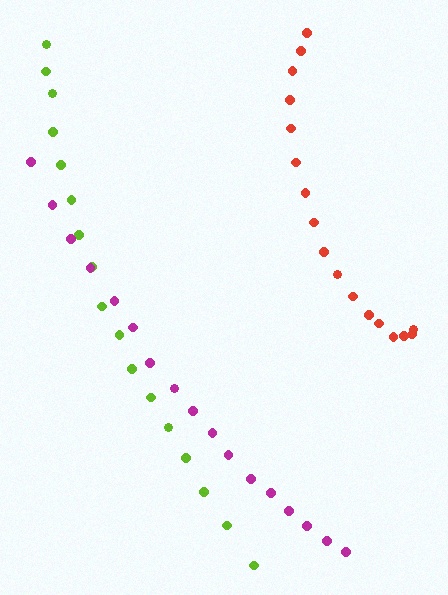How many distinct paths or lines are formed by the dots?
There are 3 distinct paths.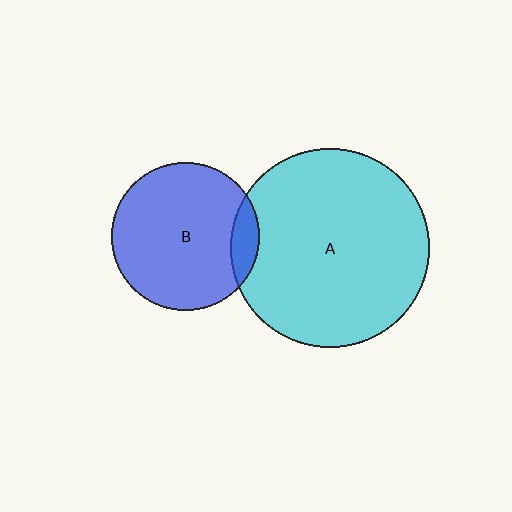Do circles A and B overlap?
Yes.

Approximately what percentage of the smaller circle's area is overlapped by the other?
Approximately 10%.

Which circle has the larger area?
Circle A (cyan).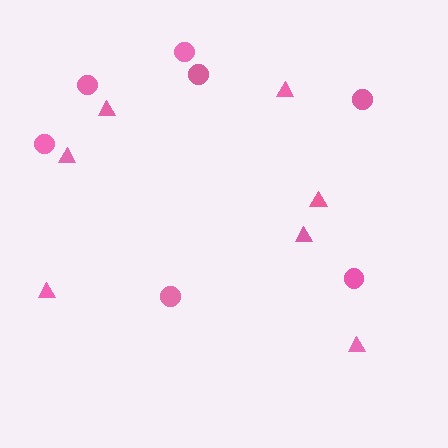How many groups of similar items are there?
There are 2 groups: one group of triangles (7) and one group of circles (7).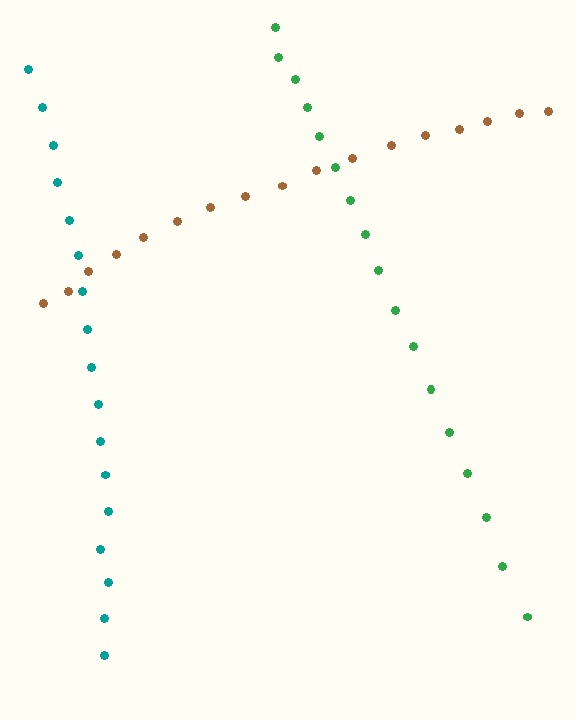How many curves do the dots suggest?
There are 3 distinct paths.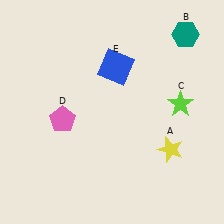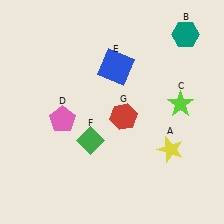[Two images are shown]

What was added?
A green diamond (F), a red hexagon (G) were added in Image 2.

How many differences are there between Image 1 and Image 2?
There are 2 differences between the two images.